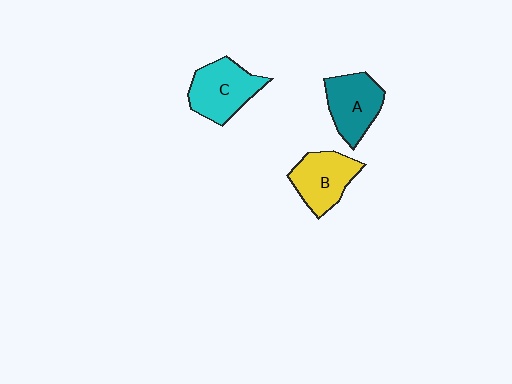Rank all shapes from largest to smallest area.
From largest to smallest: C (cyan), A (teal), B (yellow).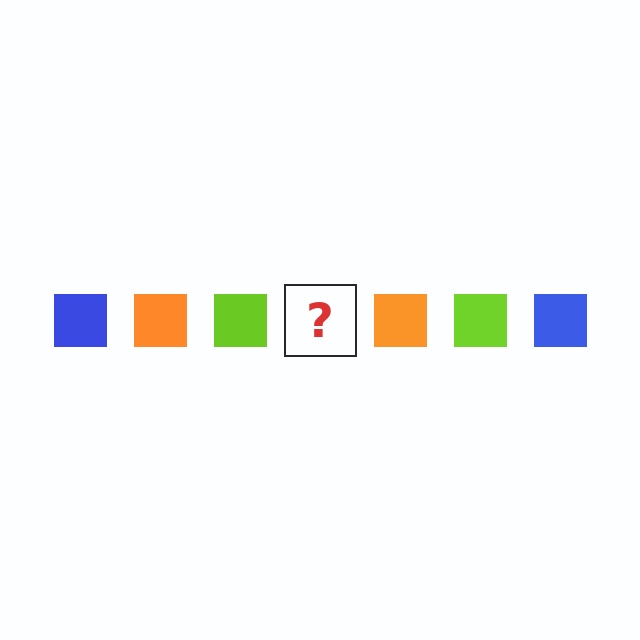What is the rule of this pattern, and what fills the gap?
The rule is that the pattern cycles through blue, orange, lime squares. The gap should be filled with a blue square.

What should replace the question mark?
The question mark should be replaced with a blue square.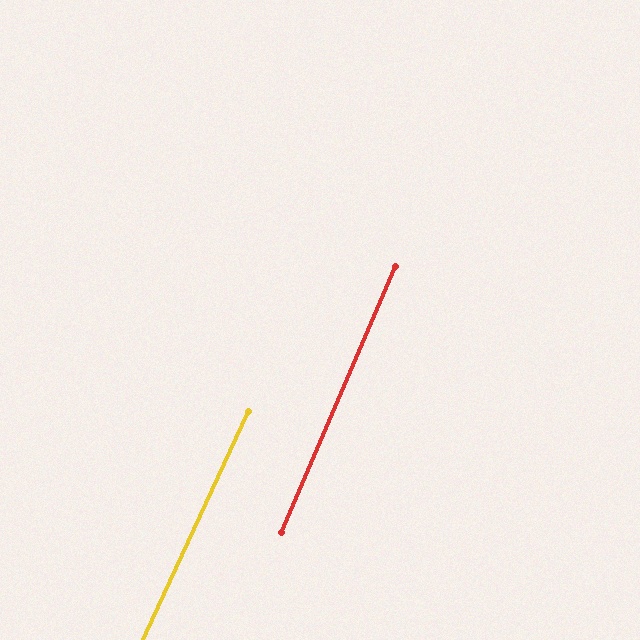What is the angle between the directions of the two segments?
Approximately 1 degree.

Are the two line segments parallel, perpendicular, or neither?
Parallel — their directions differ by only 1.4°.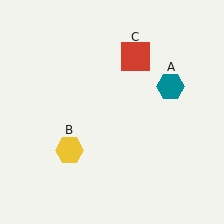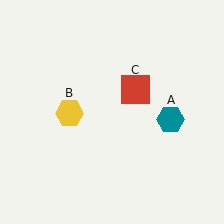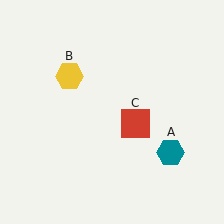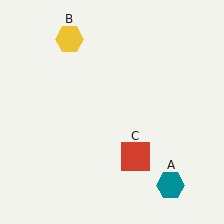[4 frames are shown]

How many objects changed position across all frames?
3 objects changed position: teal hexagon (object A), yellow hexagon (object B), red square (object C).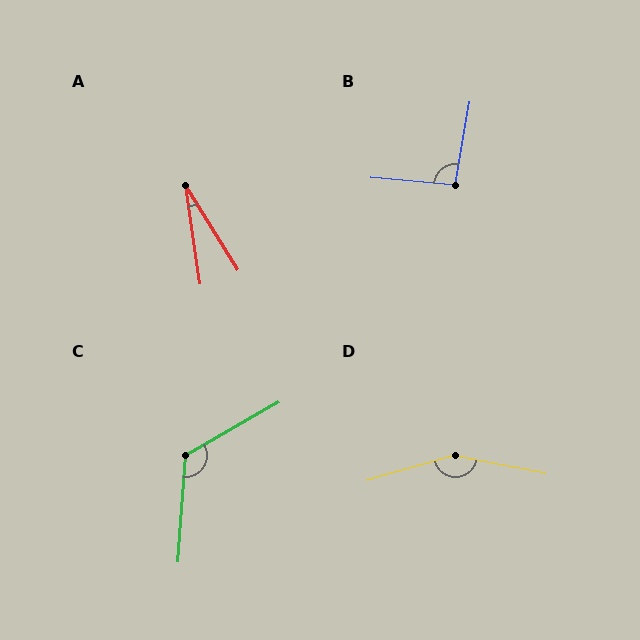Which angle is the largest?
D, at approximately 153 degrees.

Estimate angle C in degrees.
Approximately 124 degrees.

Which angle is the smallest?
A, at approximately 23 degrees.